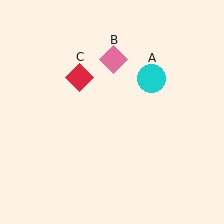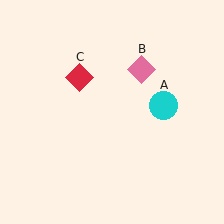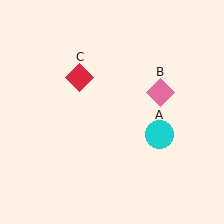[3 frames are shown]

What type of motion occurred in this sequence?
The cyan circle (object A), pink diamond (object B) rotated clockwise around the center of the scene.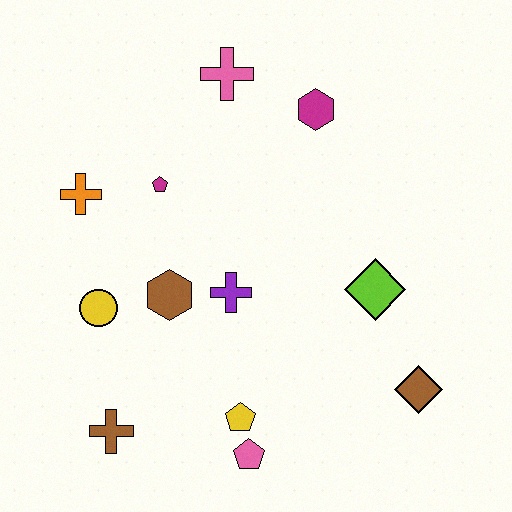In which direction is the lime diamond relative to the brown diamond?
The lime diamond is above the brown diamond.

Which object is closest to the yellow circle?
The brown hexagon is closest to the yellow circle.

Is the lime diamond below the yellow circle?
No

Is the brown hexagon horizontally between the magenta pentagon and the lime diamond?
Yes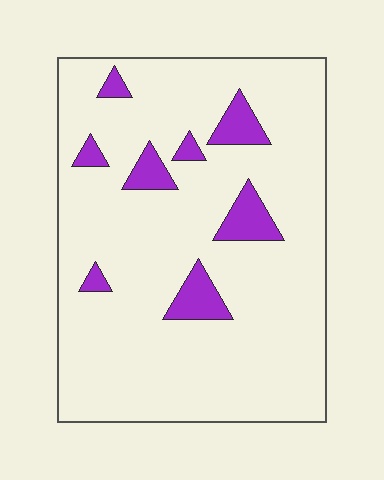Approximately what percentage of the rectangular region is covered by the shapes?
Approximately 10%.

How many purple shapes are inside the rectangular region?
8.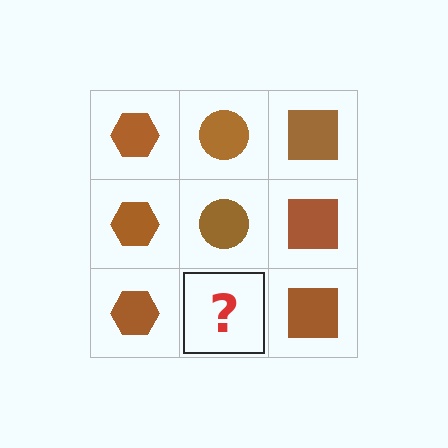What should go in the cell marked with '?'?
The missing cell should contain a brown circle.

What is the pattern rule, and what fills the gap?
The rule is that each column has a consistent shape. The gap should be filled with a brown circle.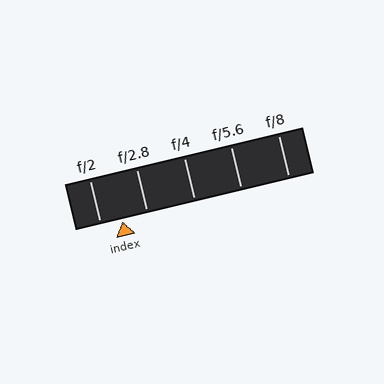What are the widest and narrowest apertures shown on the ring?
The widest aperture shown is f/2 and the narrowest is f/8.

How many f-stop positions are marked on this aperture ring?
There are 5 f-stop positions marked.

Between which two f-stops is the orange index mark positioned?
The index mark is between f/2 and f/2.8.